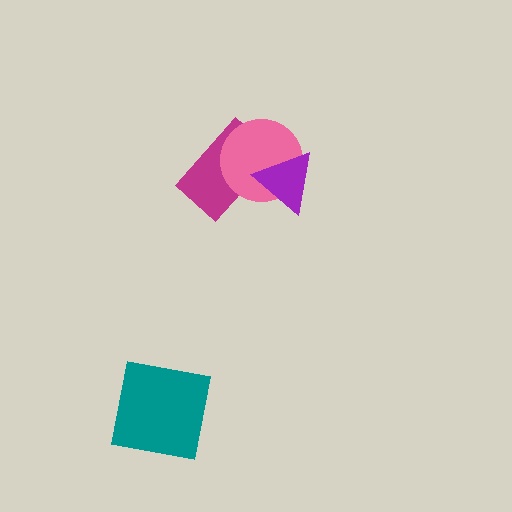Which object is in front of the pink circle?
The purple triangle is in front of the pink circle.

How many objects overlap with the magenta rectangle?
2 objects overlap with the magenta rectangle.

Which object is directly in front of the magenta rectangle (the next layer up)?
The pink circle is directly in front of the magenta rectangle.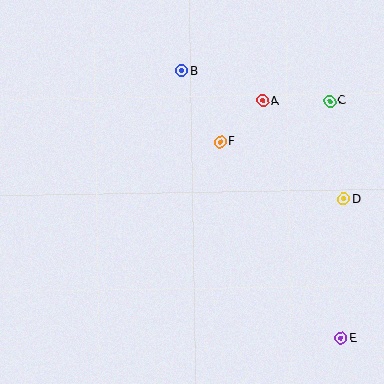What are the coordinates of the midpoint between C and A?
The midpoint between C and A is at (296, 101).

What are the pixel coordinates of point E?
Point E is at (341, 338).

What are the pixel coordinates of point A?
Point A is at (263, 100).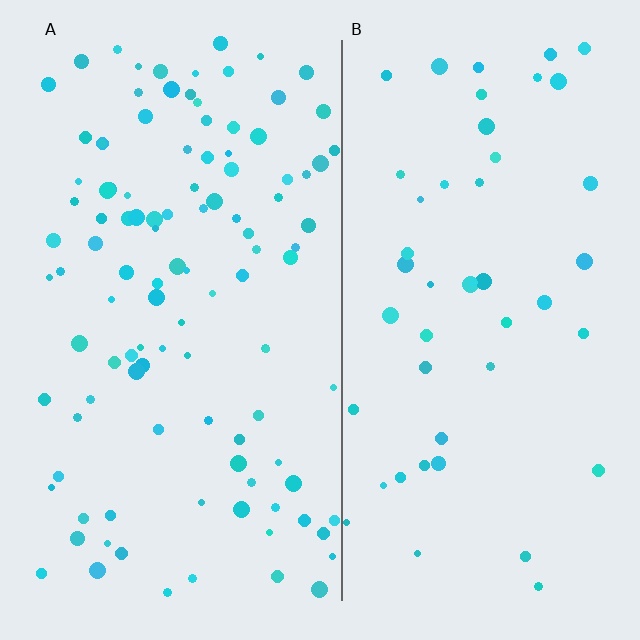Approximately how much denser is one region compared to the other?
Approximately 2.3× — region A over region B.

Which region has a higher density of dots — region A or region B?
A (the left).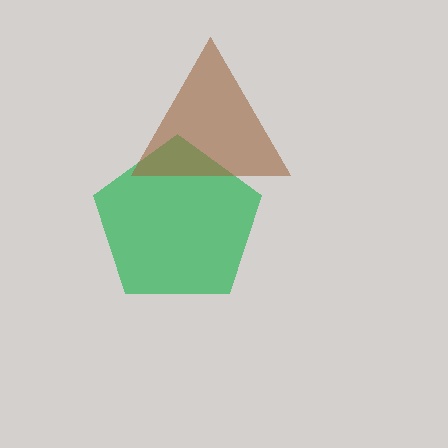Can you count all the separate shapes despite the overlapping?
Yes, there are 2 separate shapes.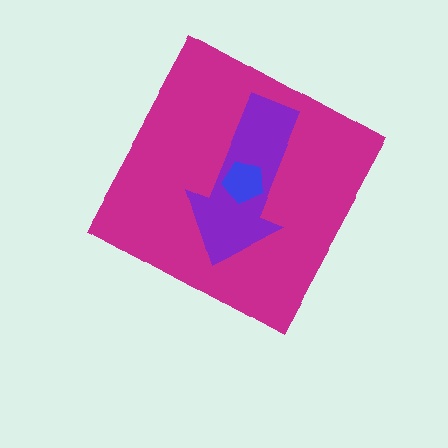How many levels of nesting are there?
3.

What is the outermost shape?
The magenta diamond.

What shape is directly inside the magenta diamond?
The purple arrow.